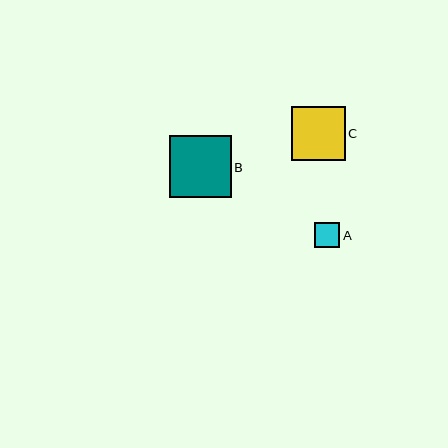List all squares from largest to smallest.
From largest to smallest: B, C, A.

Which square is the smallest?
Square A is the smallest with a size of approximately 25 pixels.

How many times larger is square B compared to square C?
Square B is approximately 1.2 times the size of square C.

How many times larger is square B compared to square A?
Square B is approximately 2.4 times the size of square A.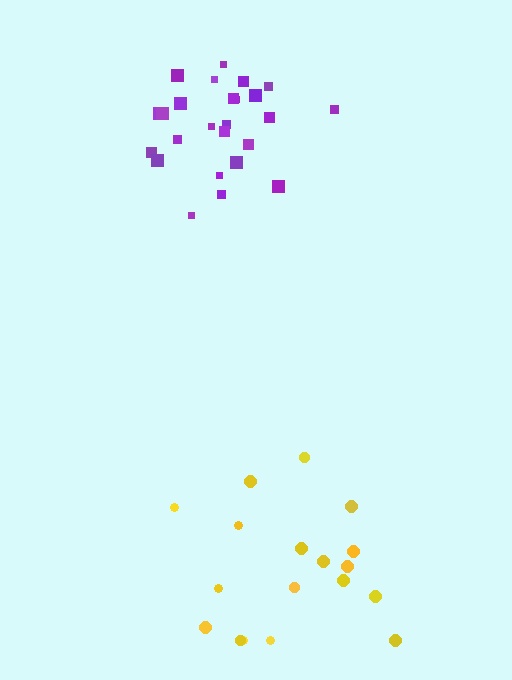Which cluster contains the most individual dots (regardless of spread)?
Purple (25).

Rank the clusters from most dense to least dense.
purple, yellow.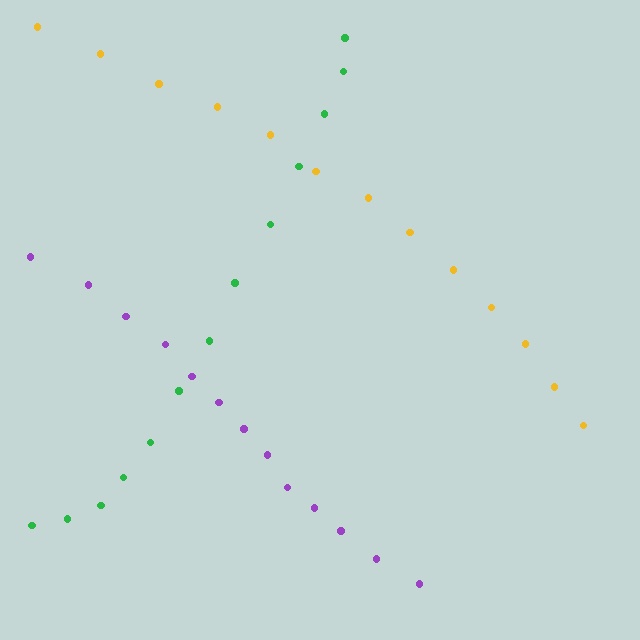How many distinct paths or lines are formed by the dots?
There are 3 distinct paths.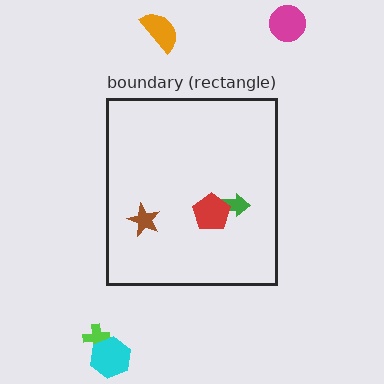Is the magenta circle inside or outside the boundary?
Outside.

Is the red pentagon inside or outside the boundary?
Inside.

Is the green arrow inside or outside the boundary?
Inside.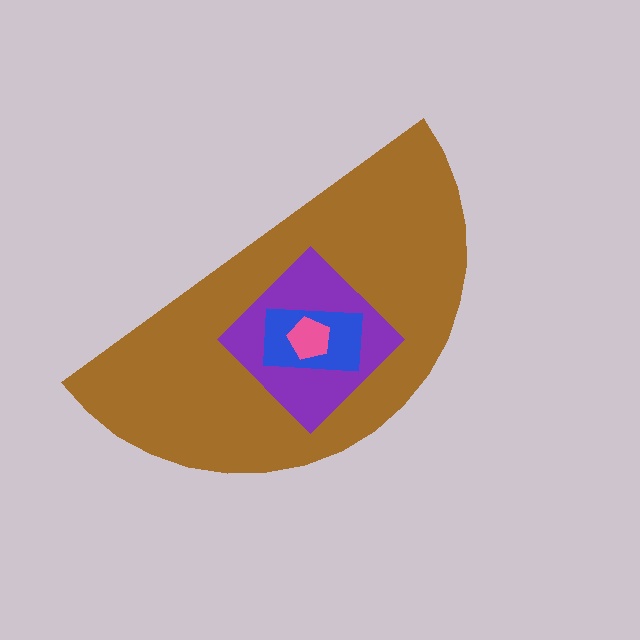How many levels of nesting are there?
4.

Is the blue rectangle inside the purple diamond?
Yes.